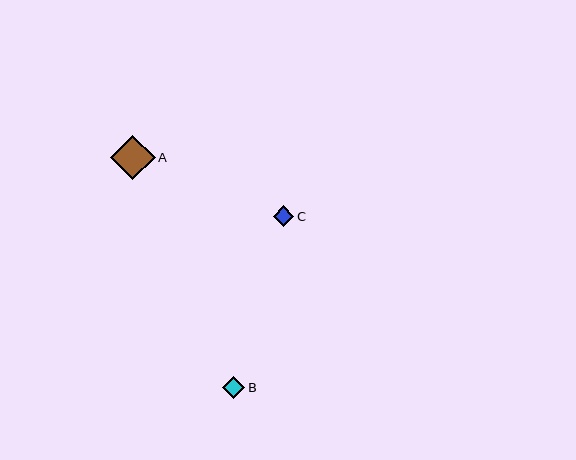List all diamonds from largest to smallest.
From largest to smallest: A, B, C.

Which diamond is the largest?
Diamond A is the largest with a size of approximately 44 pixels.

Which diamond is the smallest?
Diamond C is the smallest with a size of approximately 20 pixels.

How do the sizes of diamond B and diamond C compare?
Diamond B and diamond C are approximately the same size.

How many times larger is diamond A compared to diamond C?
Diamond A is approximately 2.2 times the size of diamond C.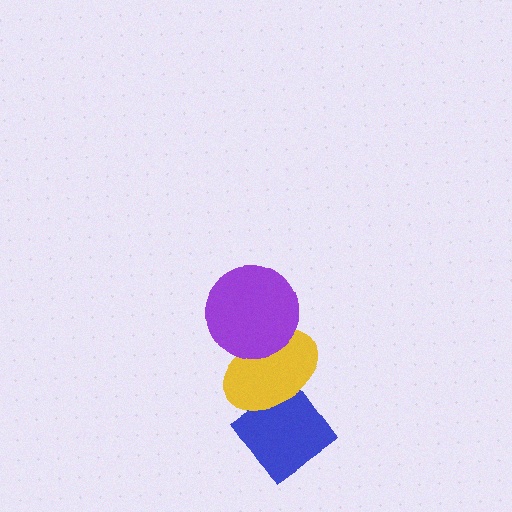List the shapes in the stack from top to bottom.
From top to bottom: the purple circle, the yellow ellipse, the blue diamond.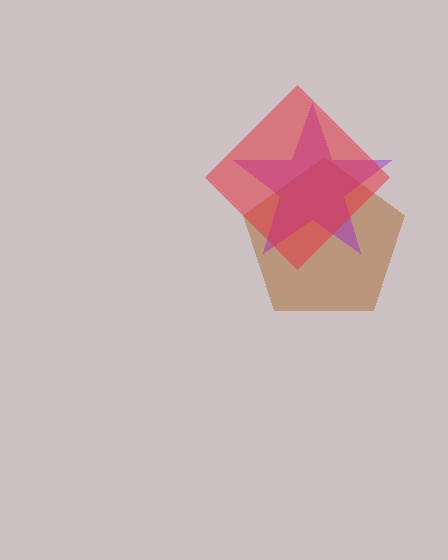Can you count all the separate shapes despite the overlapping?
Yes, there are 3 separate shapes.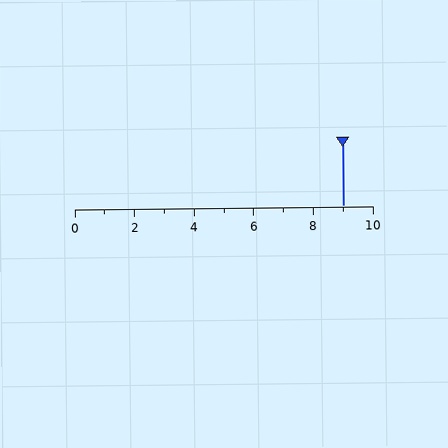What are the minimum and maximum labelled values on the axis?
The axis runs from 0 to 10.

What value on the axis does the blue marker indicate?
The marker indicates approximately 9.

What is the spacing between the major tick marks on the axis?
The major ticks are spaced 2 apart.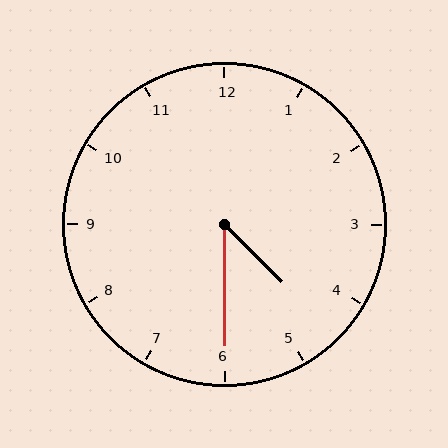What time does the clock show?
4:30.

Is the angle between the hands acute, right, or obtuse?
It is acute.